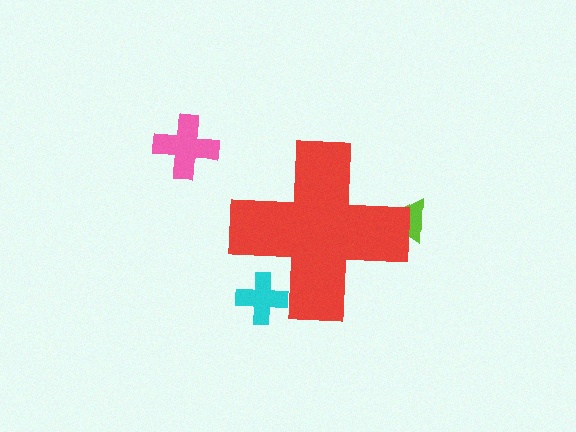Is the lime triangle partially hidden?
Yes, the lime triangle is partially hidden behind the red cross.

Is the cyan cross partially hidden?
Yes, the cyan cross is partially hidden behind the red cross.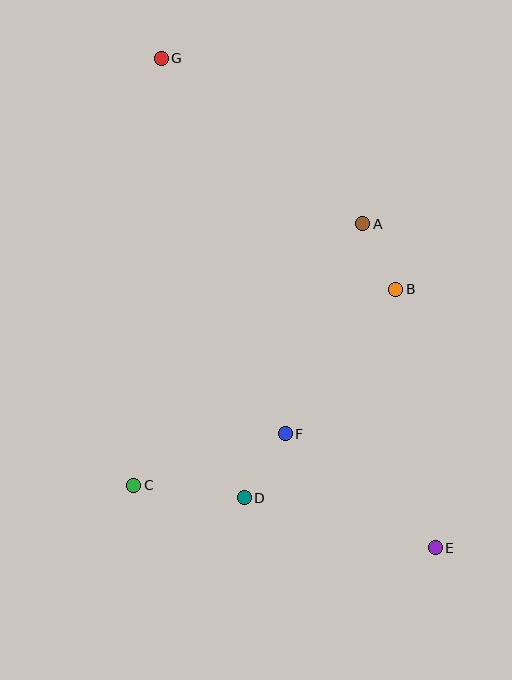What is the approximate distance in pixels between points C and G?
The distance between C and G is approximately 428 pixels.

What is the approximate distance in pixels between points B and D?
The distance between B and D is approximately 258 pixels.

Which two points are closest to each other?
Points A and B are closest to each other.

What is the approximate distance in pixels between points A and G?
The distance between A and G is approximately 261 pixels.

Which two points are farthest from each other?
Points E and G are farthest from each other.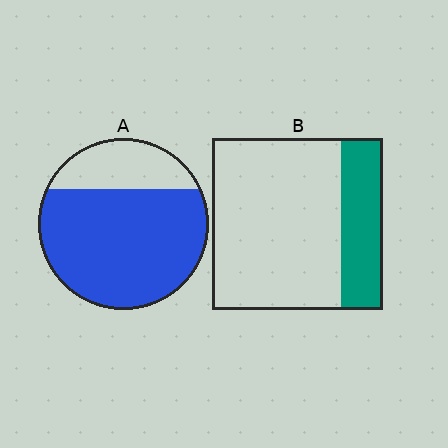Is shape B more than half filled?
No.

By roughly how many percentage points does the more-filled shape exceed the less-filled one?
By roughly 50 percentage points (A over B).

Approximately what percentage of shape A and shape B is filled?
A is approximately 75% and B is approximately 25%.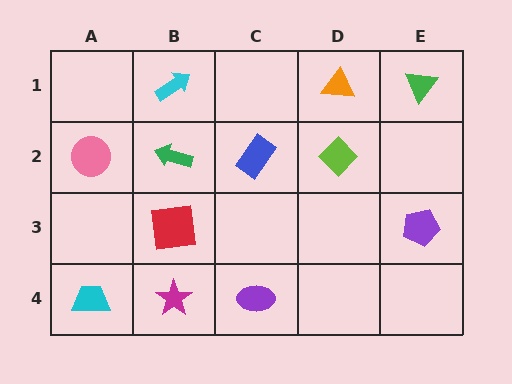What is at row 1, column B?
A cyan arrow.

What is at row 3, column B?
A red square.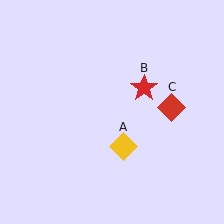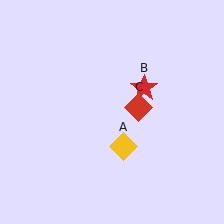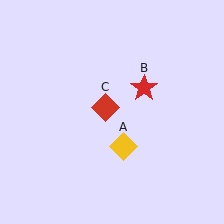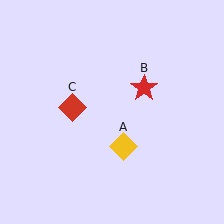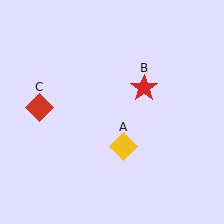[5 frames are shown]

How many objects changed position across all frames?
1 object changed position: red diamond (object C).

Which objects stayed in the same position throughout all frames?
Yellow diamond (object A) and red star (object B) remained stationary.